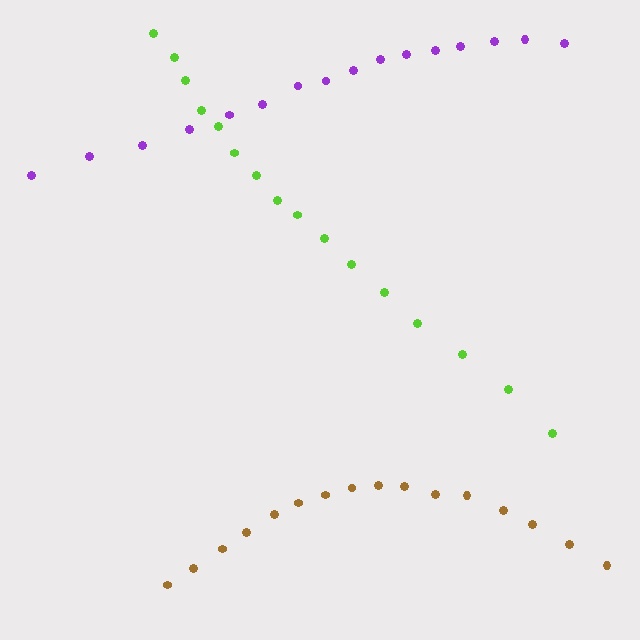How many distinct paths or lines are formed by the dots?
There are 3 distinct paths.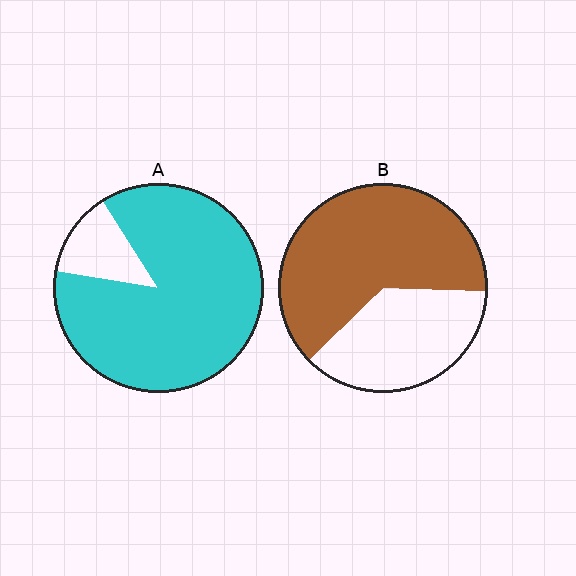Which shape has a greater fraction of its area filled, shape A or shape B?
Shape A.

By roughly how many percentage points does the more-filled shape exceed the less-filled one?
By roughly 25 percentage points (A over B).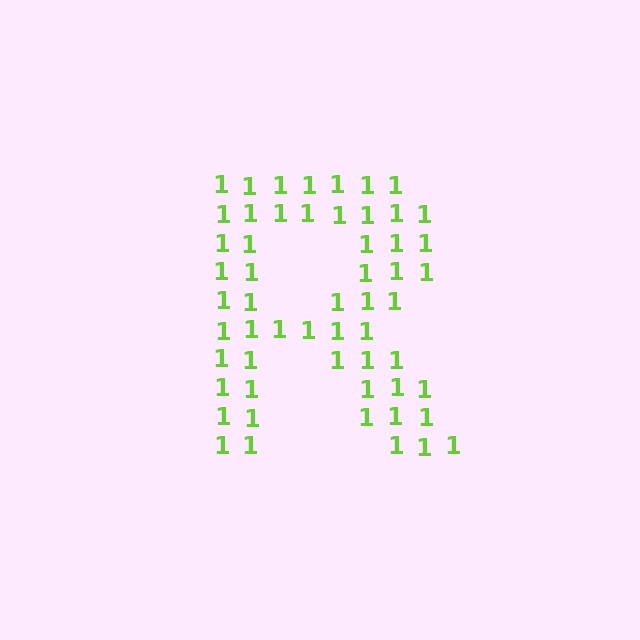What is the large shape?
The large shape is the letter R.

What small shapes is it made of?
It is made of small digit 1's.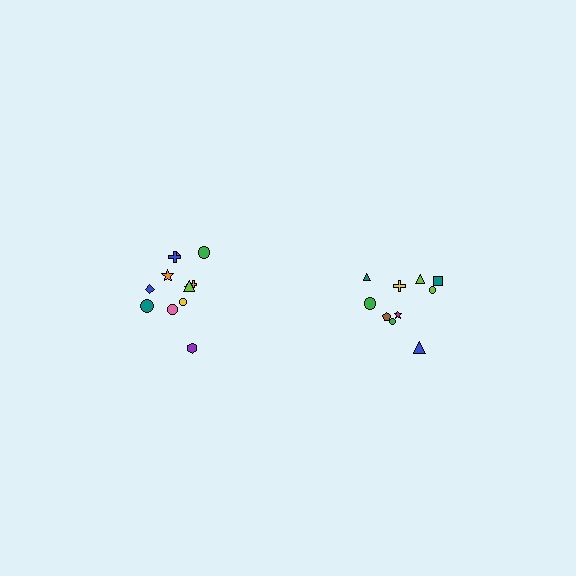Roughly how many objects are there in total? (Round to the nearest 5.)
Roughly 20 objects in total.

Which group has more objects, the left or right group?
The left group.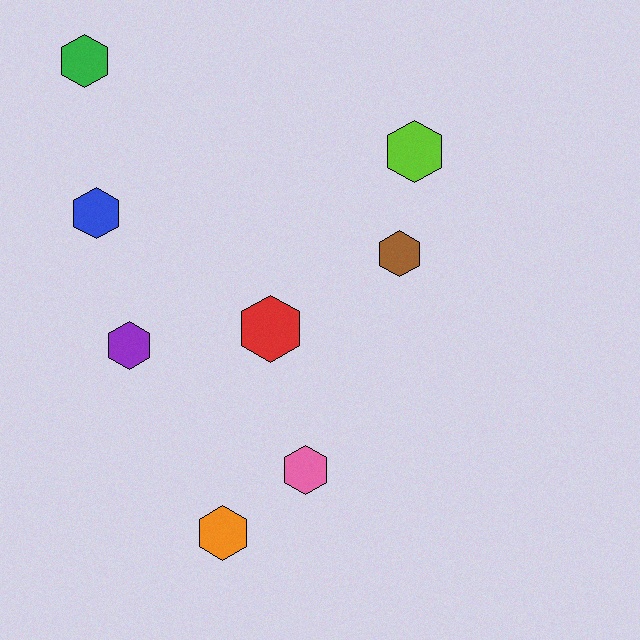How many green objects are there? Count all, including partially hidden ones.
There is 1 green object.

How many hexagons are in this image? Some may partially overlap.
There are 8 hexagons.